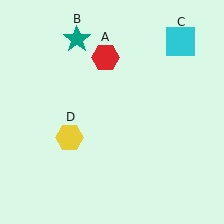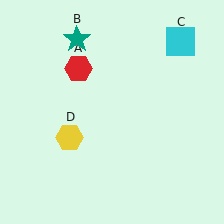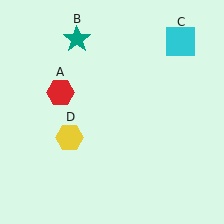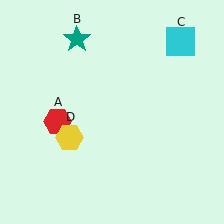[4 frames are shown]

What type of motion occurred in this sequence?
The red hexagon (object A) rotated counterclockwise around the center of the scene.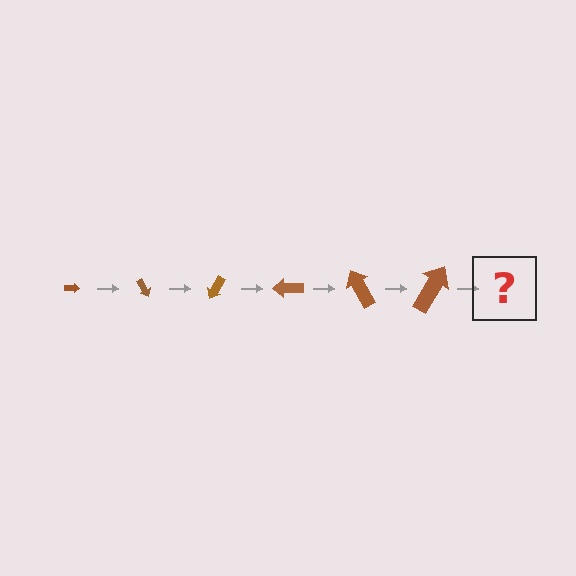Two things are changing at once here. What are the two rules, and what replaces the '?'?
The two rules are that the arrow grows larger each step and it rotates 60 degrees each step. The '?' should be an arrow, larger than the previous one and rotated 360 degrees from the start.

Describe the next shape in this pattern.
It should be an arrow, larger than the previous one and rotated 360 degrees from the start.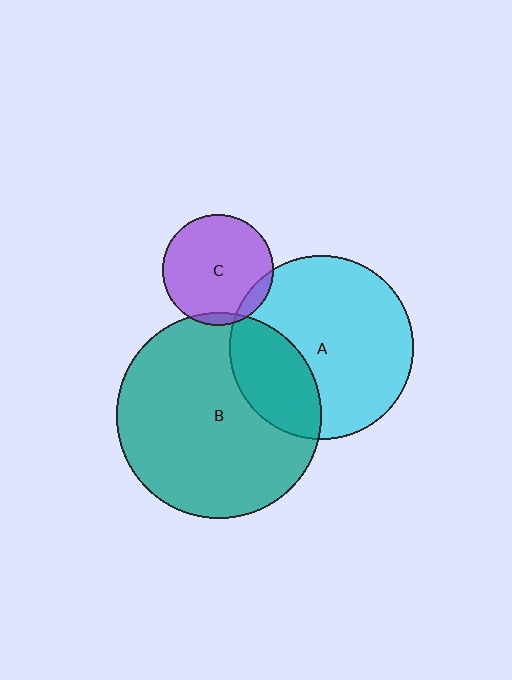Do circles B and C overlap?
Yes.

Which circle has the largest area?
Circle B (teal).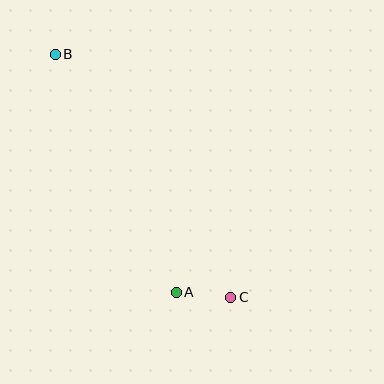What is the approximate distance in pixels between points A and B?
The distance between A and B is approximately 267 pixels.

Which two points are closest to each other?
Points A and C are closest to each other.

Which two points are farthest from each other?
Points B and C are farthest from each other.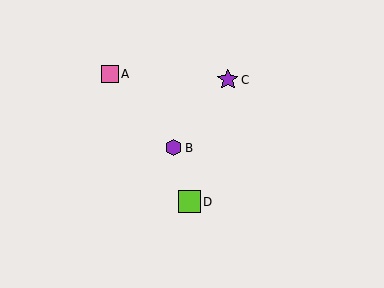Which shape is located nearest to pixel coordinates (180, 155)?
The purple hexagon (labeled B) at (174, 148) is nearest to that location.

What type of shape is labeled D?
Shape D is a lime square.